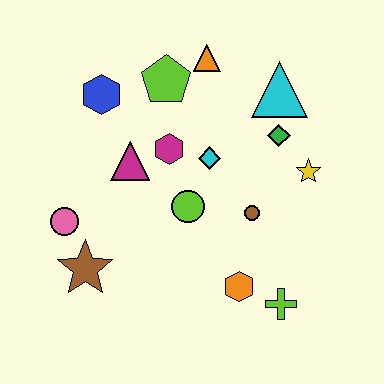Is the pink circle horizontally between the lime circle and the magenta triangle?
No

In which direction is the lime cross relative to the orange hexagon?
The lime cross is to the right of the orange hexagon.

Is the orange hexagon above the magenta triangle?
No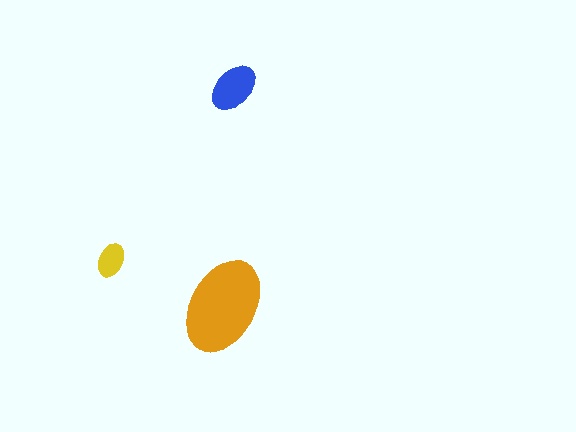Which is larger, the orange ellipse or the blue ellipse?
The orange one.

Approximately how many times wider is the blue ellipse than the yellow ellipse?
About 1.5 times wider.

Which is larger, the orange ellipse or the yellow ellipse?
The orange one.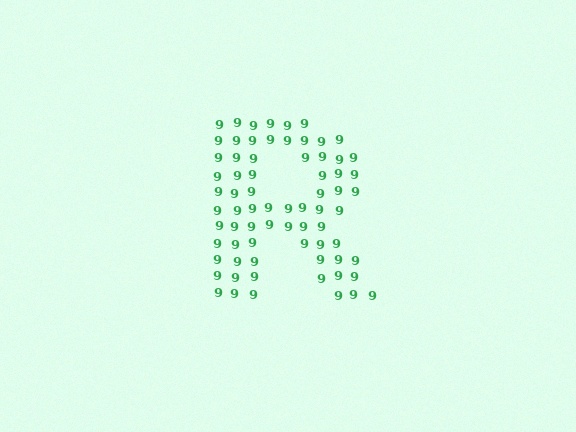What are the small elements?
The small elements are digit 9's.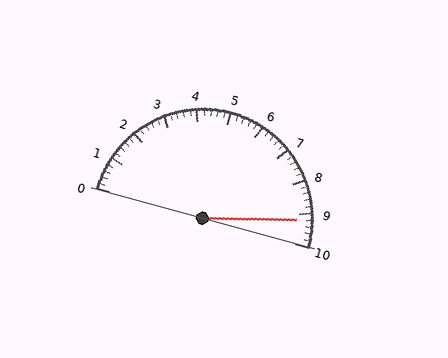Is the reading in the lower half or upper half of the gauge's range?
The reading is in the upper half of the range (0 to 10).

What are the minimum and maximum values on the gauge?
The gauge ranges from 0 to 10.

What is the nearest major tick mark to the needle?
The nearest major tick mark is 9.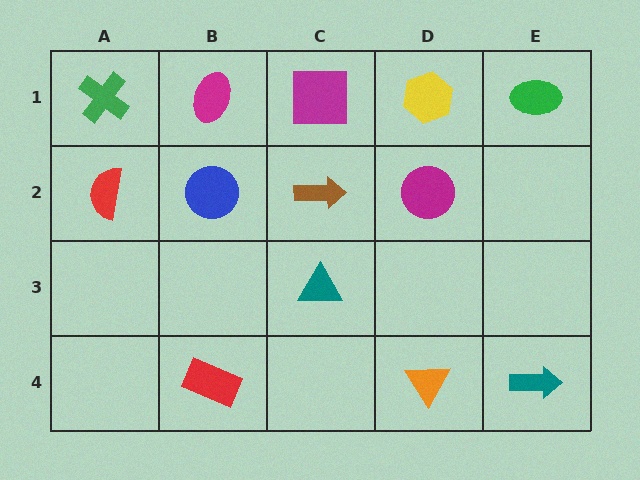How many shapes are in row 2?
4 shapes.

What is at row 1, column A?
A green cross.